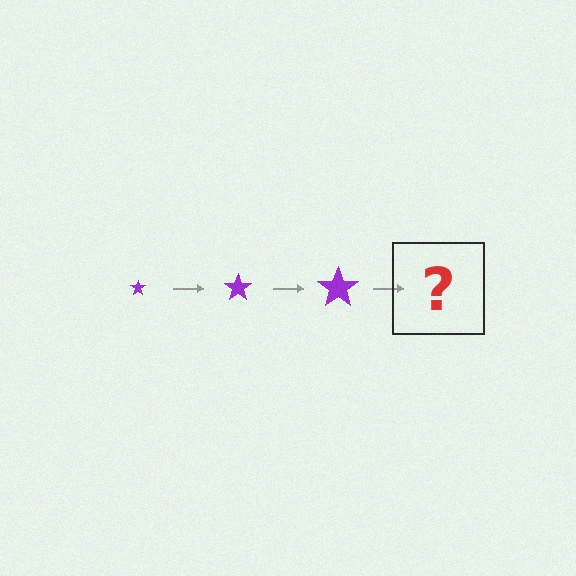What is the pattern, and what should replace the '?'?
The pattern is that the star gets progressively larger each step. The '?' should be a purple star, larger than the previous one.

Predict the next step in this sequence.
The next step is a purple star, larger than the previous one.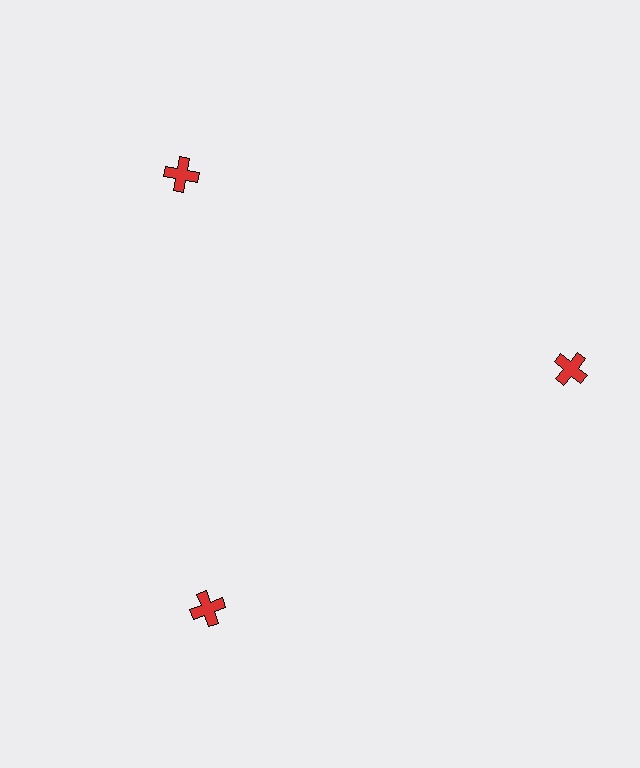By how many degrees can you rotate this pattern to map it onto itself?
The pattern maps onto itself every 120 degrees of rotation.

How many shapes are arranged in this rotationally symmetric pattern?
There are 3 shapes, arranged in 3 groups of 1.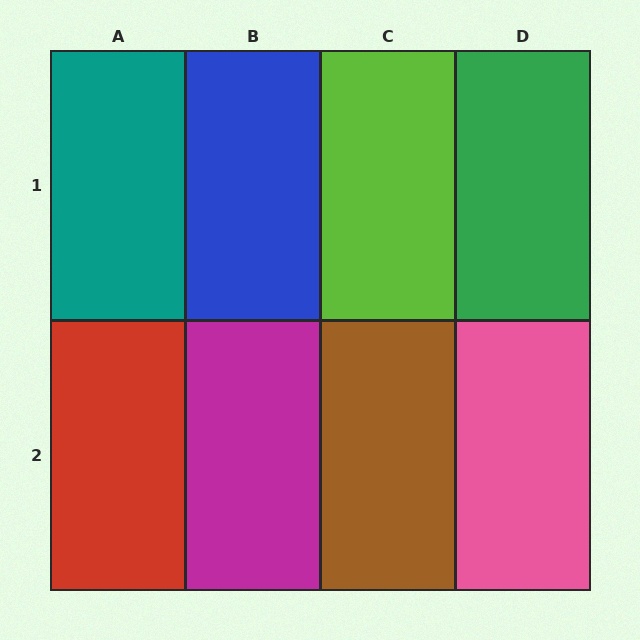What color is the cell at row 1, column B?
Blue.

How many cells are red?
1 cell is red.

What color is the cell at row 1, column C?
Lime.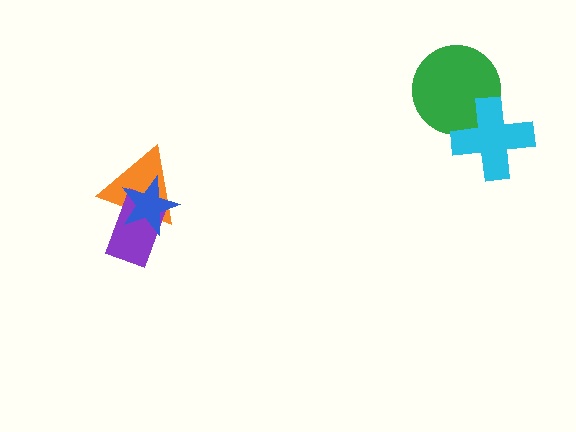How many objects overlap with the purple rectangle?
2 objects overlap with the purple rectangle.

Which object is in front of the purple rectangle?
The blue star is in front of the purple rectangle.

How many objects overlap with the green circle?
1 object overlaps with the green circle.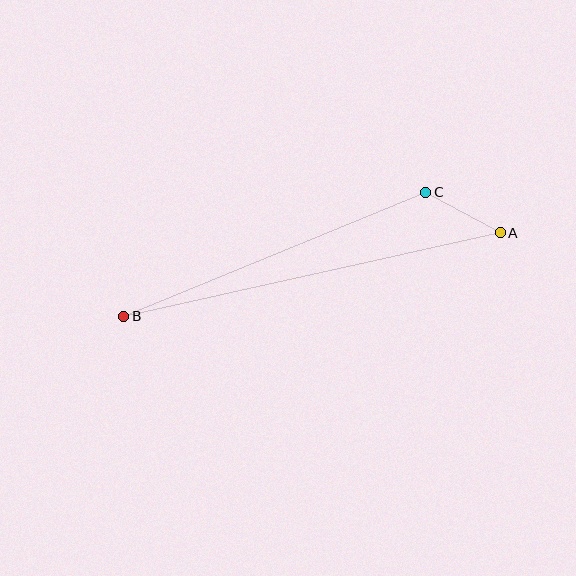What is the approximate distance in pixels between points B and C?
The distance between B and C is approximately 327 pixels.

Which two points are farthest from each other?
Points A and B are farthest from each other.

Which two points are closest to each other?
Points A and C are closest to each other.